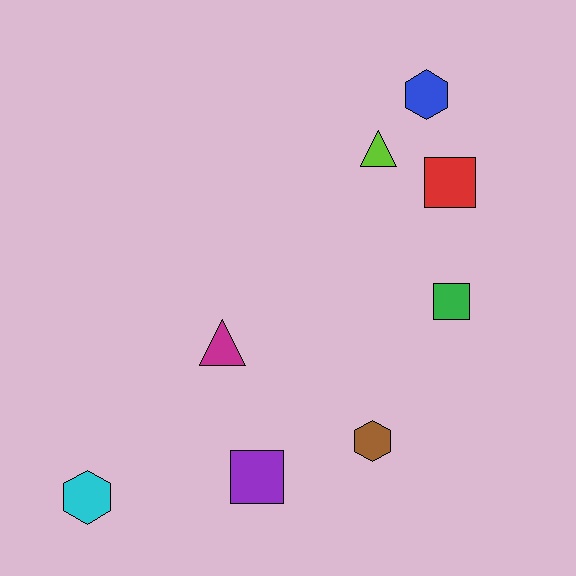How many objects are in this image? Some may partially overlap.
There are 8 objects.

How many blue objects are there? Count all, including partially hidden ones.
There is 1 blue object.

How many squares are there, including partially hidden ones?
There are 3 squares.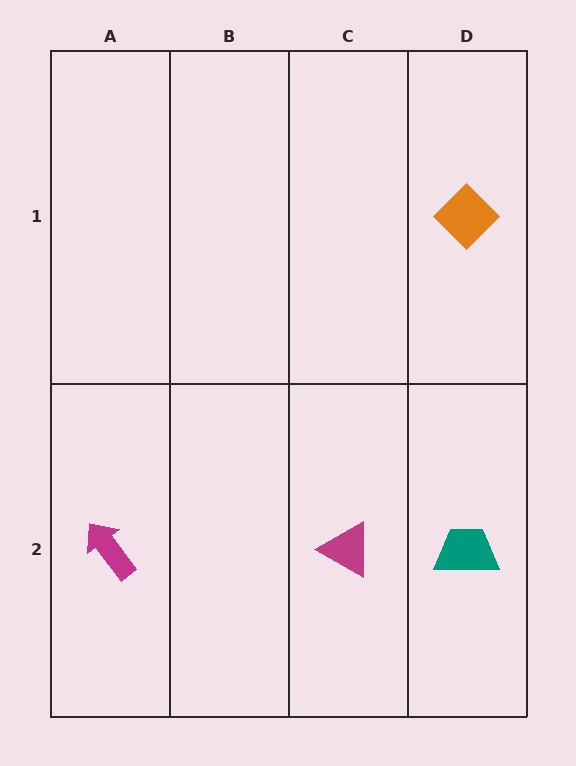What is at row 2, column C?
A magenta triangle.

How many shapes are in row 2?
3 shapes.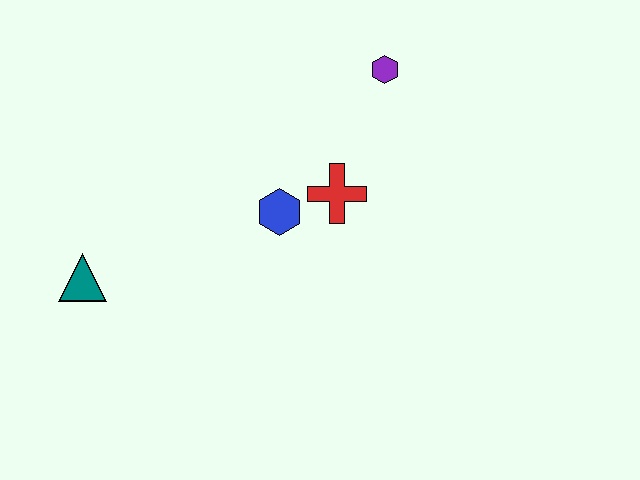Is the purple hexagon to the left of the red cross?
No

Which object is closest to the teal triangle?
The blue hexagon is closest to the teal triangle.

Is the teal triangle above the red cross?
No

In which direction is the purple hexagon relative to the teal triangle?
The purple hexagon is to the right of the teal triangle.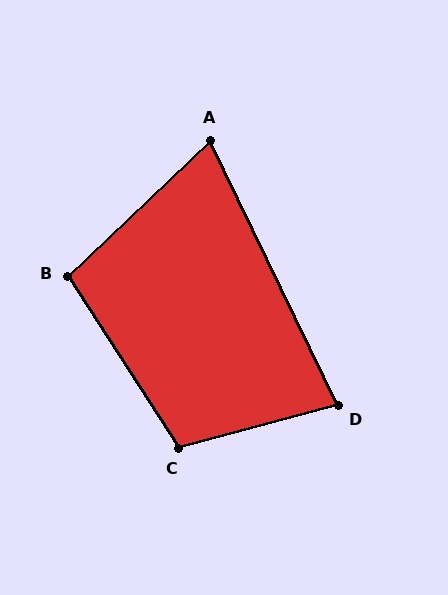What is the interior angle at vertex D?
Approximately 79 degrees (acute).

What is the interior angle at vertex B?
Approximately 101 degrees (obtuse).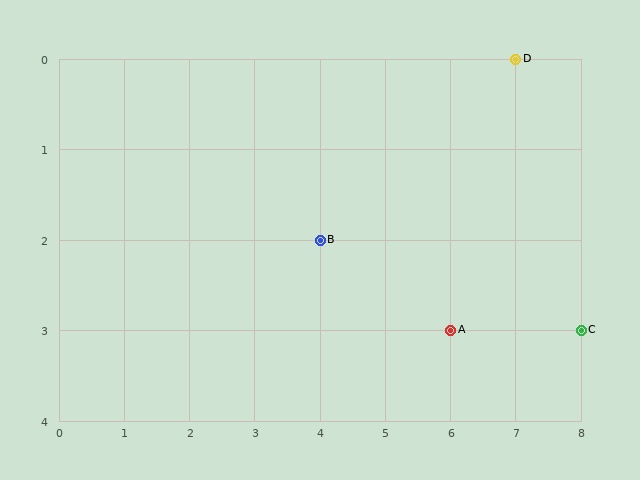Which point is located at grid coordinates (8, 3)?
Point C is at (8, 3).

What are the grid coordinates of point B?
Point B is at grid coordinates (4, 2).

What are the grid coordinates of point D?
Point D is at grid coordinates (7, 0).